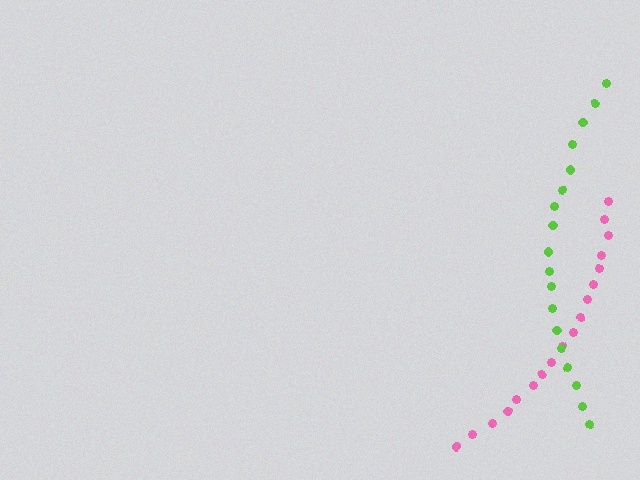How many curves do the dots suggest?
There are 2 distinct paths.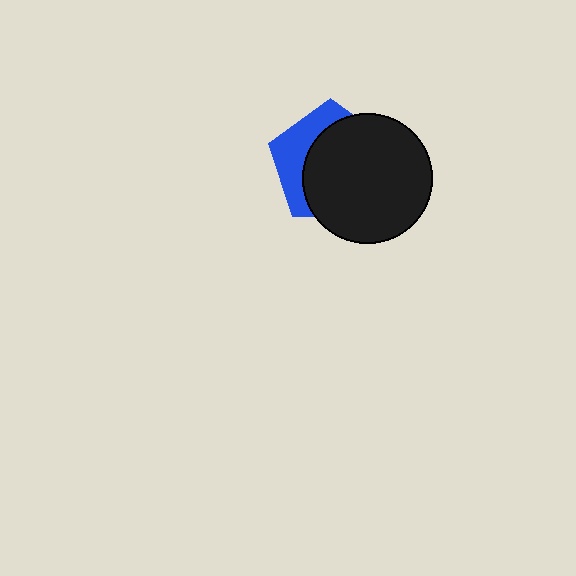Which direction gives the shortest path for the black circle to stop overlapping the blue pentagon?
Moving toward the lower-right gives the shortest separation.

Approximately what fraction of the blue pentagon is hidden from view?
Roughly 67% of the blue pentagon is hidden behind the black circle.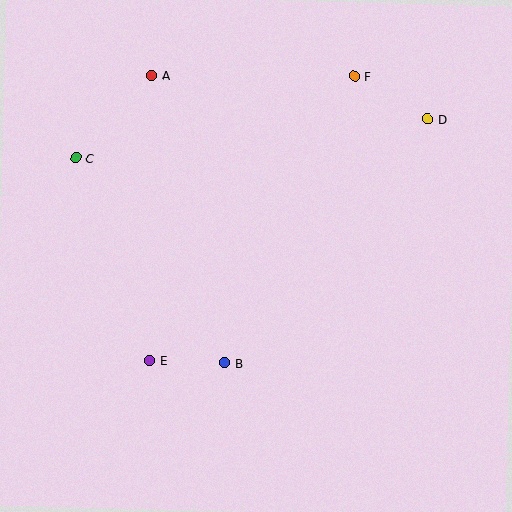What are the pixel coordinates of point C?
Point C is at (76, 158).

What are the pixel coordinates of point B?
Point B is at (225, 363).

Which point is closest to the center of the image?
Point B at (225, 363) is closest to the center.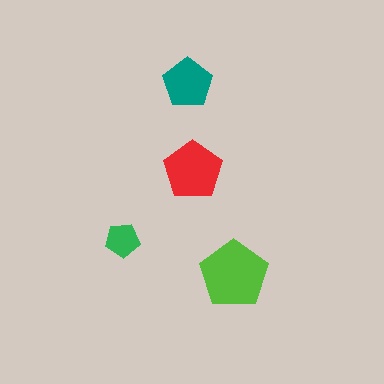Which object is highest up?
The teal pentagon is topmost.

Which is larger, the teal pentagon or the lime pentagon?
The lime one.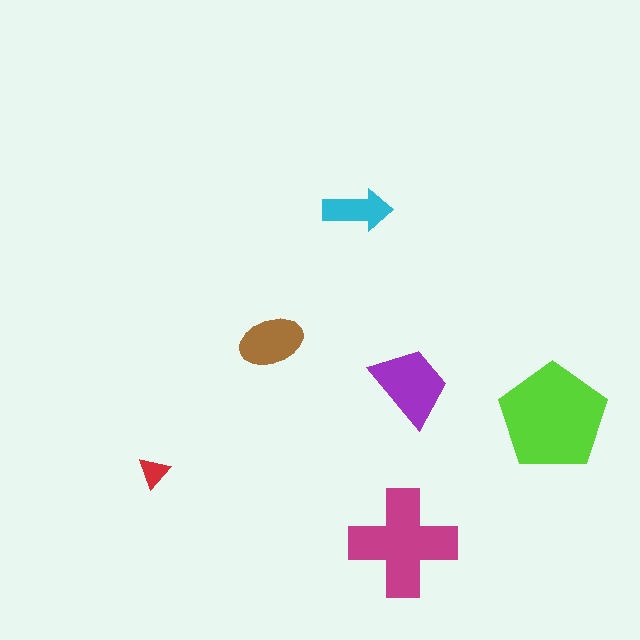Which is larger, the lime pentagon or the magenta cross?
The lime pentagon.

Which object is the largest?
The lime pentagon.